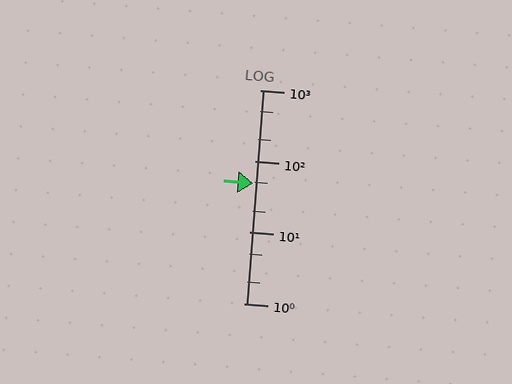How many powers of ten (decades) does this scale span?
The scale spans 3 decades, from 1 to 1000.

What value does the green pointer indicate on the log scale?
The pointer indicates approximately 49.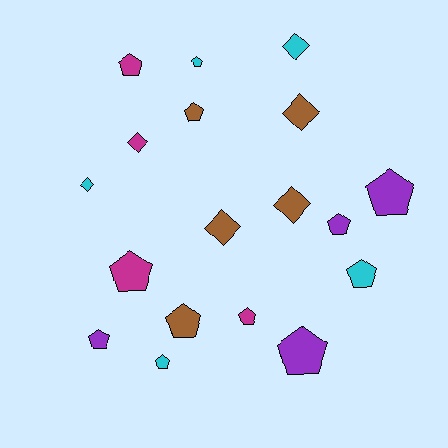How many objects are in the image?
There are 18 objects.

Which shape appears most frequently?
Pentagon, with 12 objects.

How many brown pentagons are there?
There are 2 brown pentagons.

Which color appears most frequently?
Brown, with 5 objects.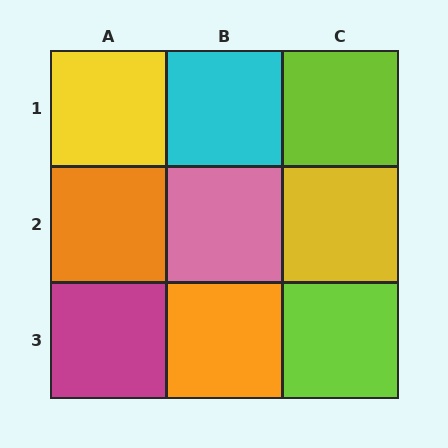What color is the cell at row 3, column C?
Lime.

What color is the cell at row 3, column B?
Orange.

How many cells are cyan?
1 cell is cyan.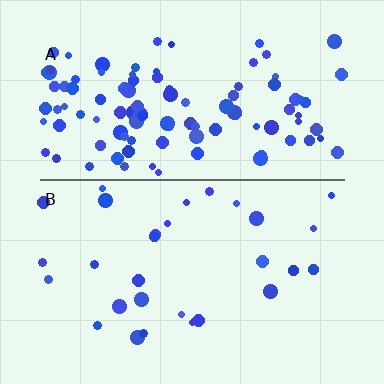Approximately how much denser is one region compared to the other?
Approximately 3.6× — region A over region B.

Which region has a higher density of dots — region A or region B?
A (the top).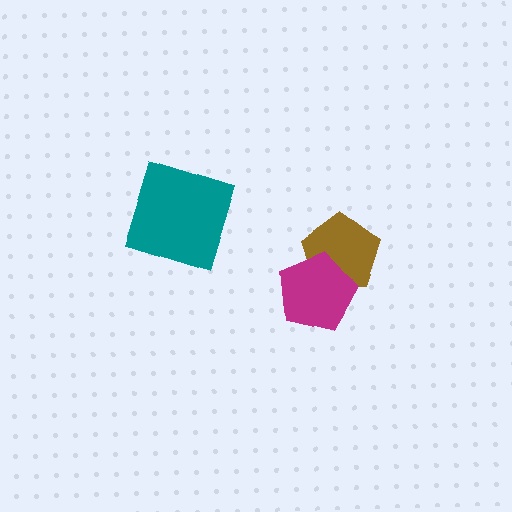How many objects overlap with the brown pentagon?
1 object overlaps with the brown pentagon.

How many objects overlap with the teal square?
0 objects overlap with the teal square.